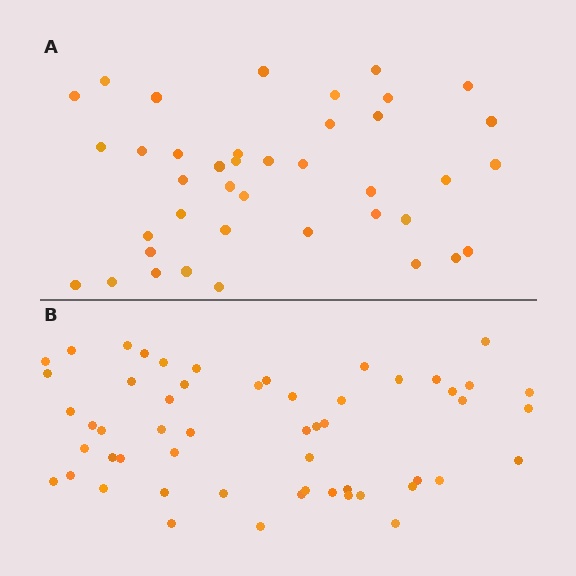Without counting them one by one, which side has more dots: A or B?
Region B (the bottom region) has more dots.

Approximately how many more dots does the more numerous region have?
Region B has approximately 15 more dots than region A.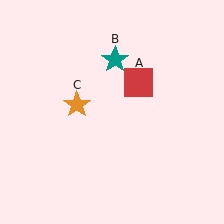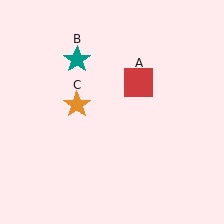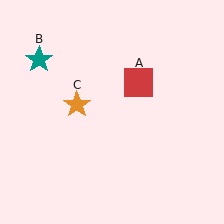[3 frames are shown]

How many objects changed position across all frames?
1 object changed position: teal star (object B).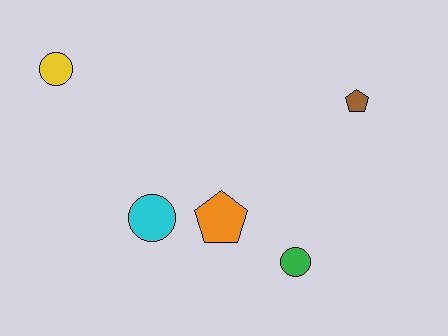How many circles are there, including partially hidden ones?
There are 3 circles.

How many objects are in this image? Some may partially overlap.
There are 5 objects.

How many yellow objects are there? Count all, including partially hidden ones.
There is 1 yellow object.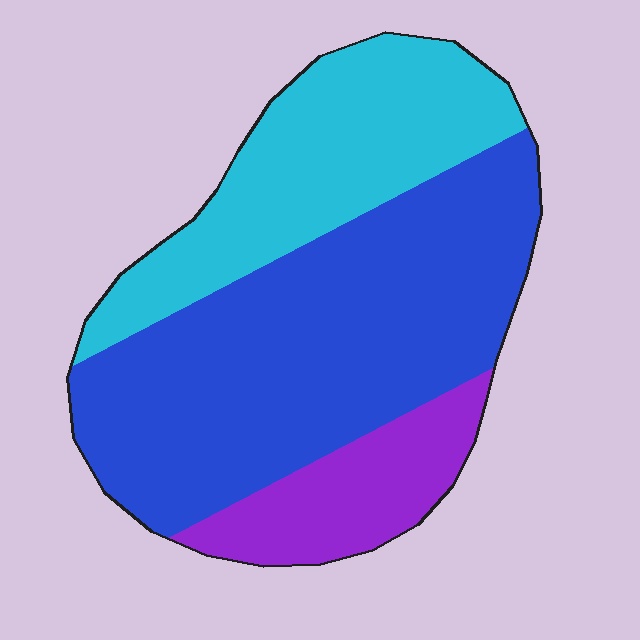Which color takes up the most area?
Blue, at roughly 55%.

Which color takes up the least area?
Purple, at roughly 15%.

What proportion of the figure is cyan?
Cyan takes up between a sixth and a third of the figure.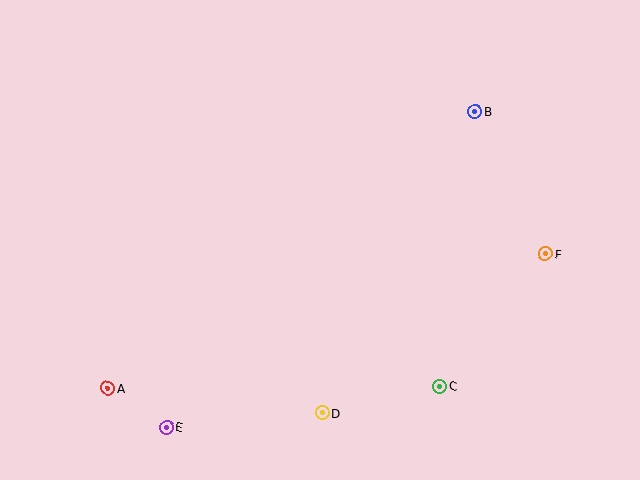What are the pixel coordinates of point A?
Point A is at (108, 388).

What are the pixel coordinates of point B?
Point B is at (475, 112).